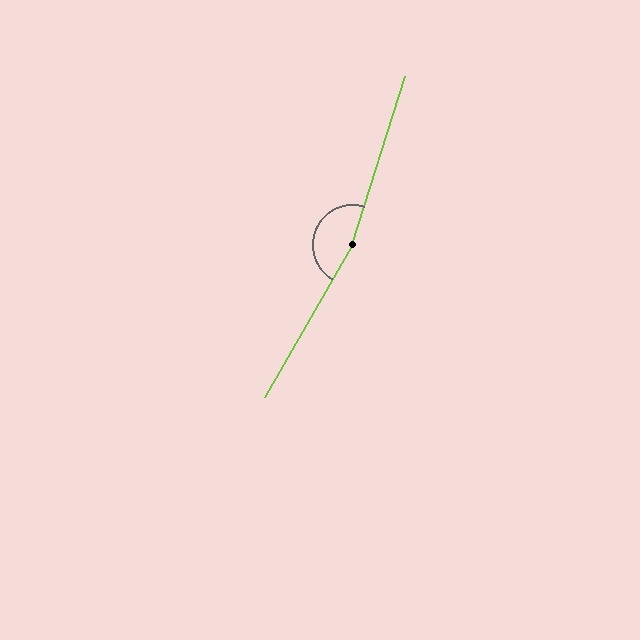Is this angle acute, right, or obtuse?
It is obtuse.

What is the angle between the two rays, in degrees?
Approximately 168 degrees.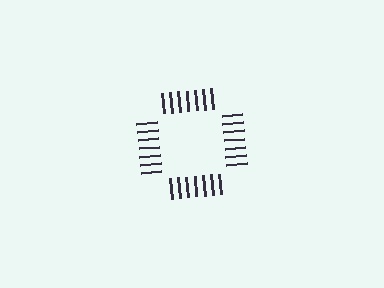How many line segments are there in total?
28 — 7 along each of the 4 edges.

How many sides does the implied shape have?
4 sides — the line-ends trace a square.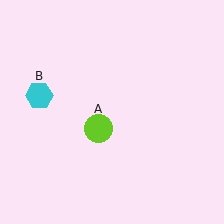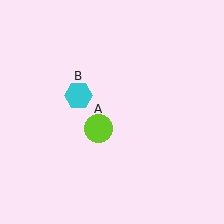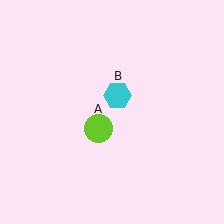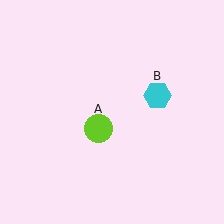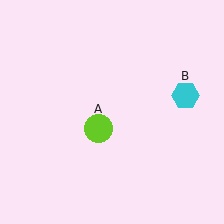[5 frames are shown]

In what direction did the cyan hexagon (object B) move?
The cyan hexagon (object B) moved right.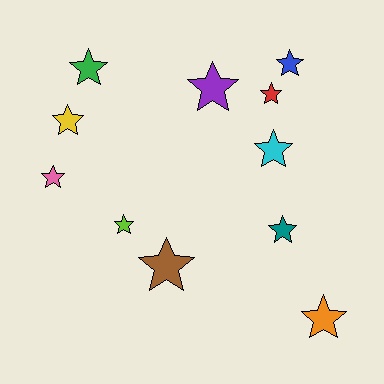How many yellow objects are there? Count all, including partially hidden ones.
There is 1 yellow object.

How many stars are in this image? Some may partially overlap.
There are 11 stars.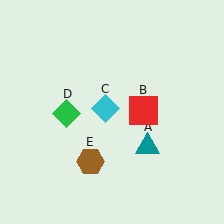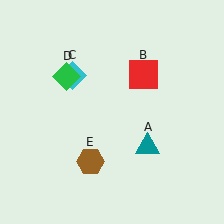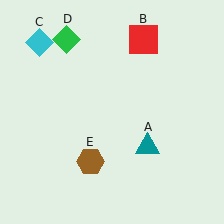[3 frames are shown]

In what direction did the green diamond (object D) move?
The green diamond (object D) moved up.